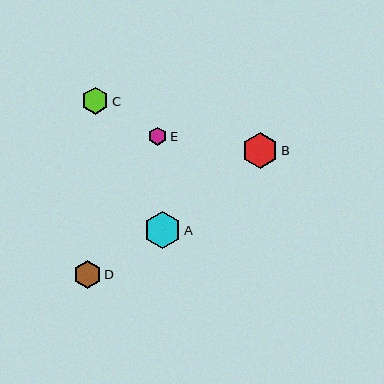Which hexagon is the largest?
Hexagon A is the largest with a size of approximately 37 pixels.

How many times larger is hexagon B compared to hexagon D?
Hexagon B is approximately 1.3 times the size of hexagon D.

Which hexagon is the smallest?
Hexagon E is the smallest with a size of approximately 18 pixels.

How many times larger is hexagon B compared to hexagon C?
Hexagon B is approximately 1.3 times the size of hexagon C.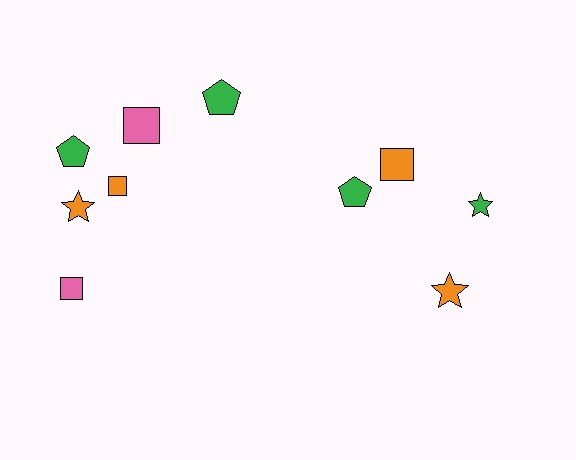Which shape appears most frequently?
Square, with 4 objects.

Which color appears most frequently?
Orange, with 4 objects.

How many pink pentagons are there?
There are no pink pentagons.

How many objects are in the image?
There are 10 objects.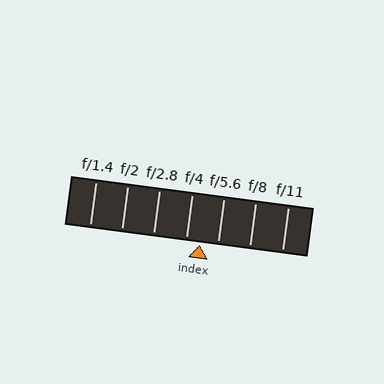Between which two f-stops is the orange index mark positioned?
The index mark is between f/4 and f/5.6.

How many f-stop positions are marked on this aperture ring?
There are 7 f-stop positions marked.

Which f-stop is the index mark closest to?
The index mark is closest to f/4.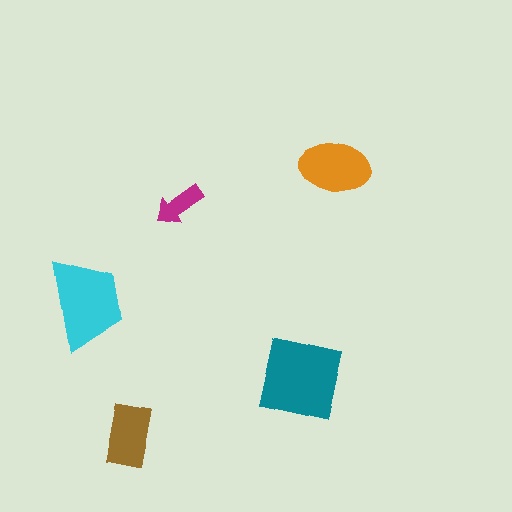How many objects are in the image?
There are 5 objects in the image.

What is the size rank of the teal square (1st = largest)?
1st.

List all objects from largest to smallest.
The teal square, the cyan trapezoid, the orange ellipse, the brown rectangle, the magenta arrow.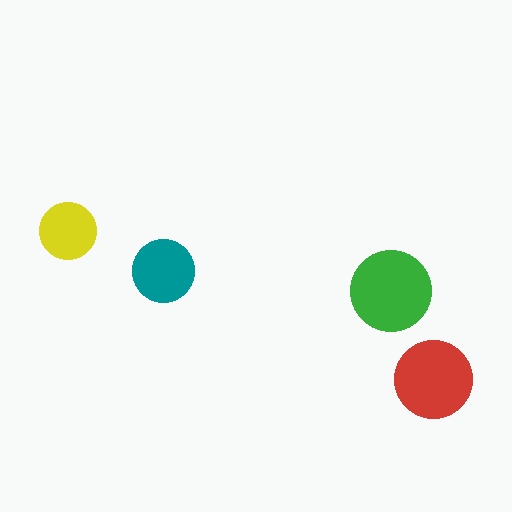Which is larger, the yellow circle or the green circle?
The green one.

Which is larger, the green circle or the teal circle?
The green one.